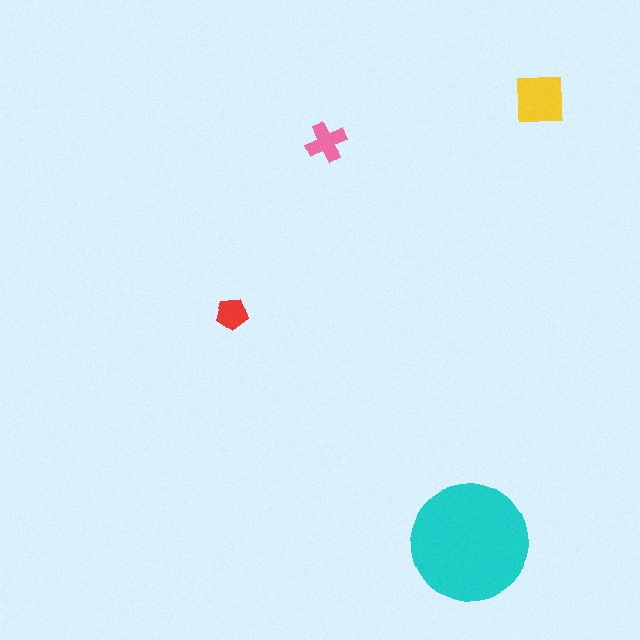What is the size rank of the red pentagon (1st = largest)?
4th.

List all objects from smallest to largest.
The red pentagon, the pink cross, the yellow square, the cyan circle.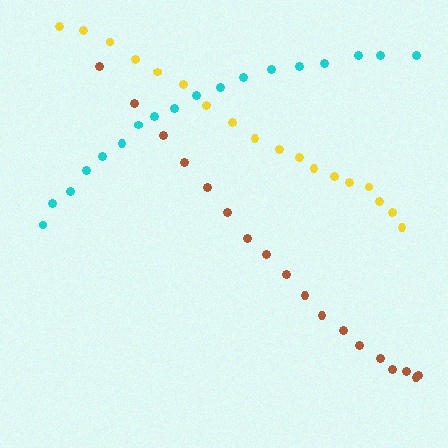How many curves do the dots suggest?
There are 3 distinct paths.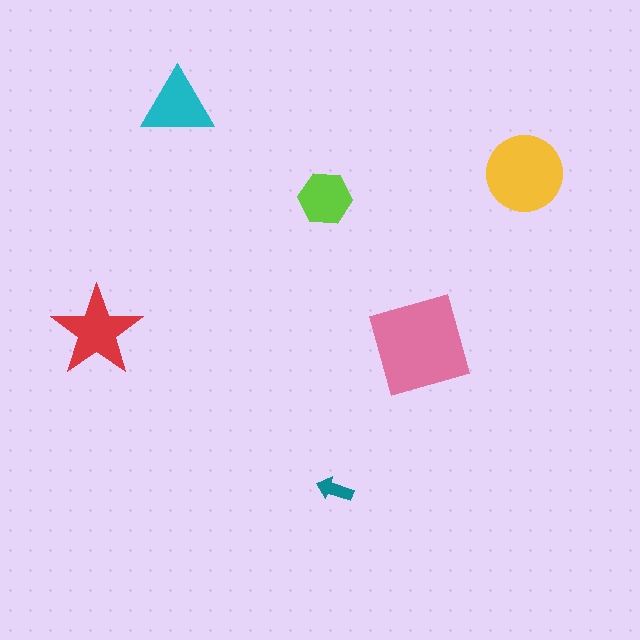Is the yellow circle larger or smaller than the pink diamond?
Smaller.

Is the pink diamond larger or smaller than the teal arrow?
Larger.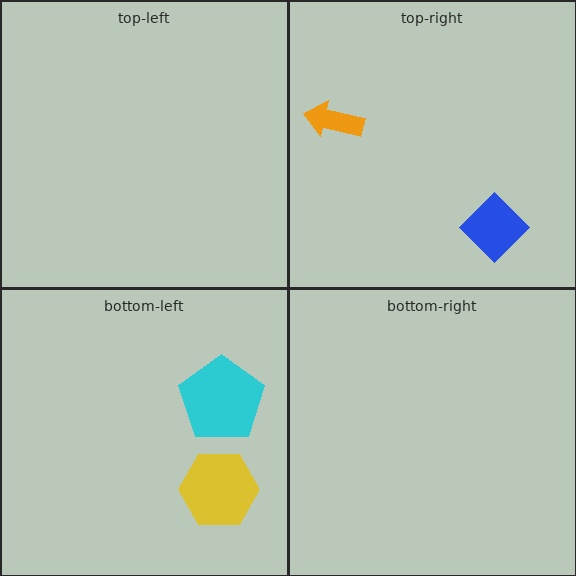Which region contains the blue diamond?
The top-right region.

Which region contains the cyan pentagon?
The bottom-left region.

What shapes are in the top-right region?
The orange arrow, the blue diamond.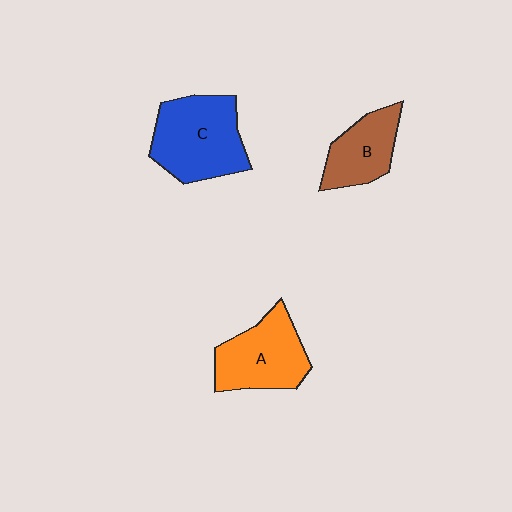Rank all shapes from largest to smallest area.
From largest to smallest: C (blue), A (orange), B (brown).